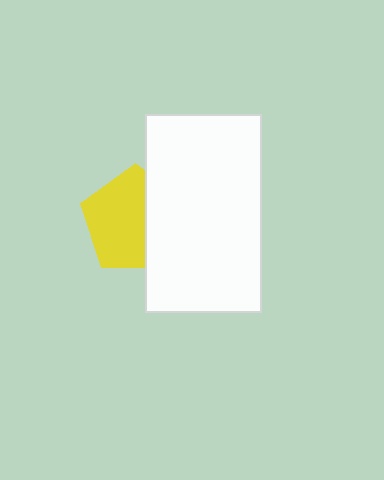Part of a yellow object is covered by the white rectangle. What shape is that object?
It is a pentagon.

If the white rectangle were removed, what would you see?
You would see the complete yellow pentagon.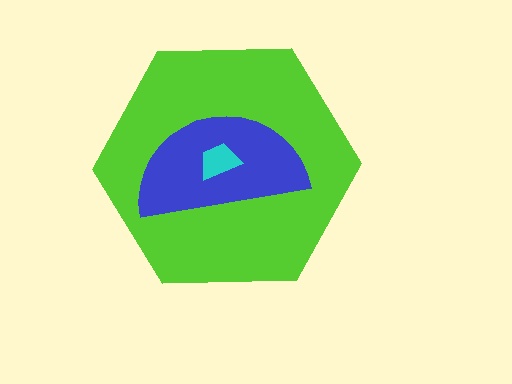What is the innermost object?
The cyan trapezoid.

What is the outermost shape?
The lime hexagon.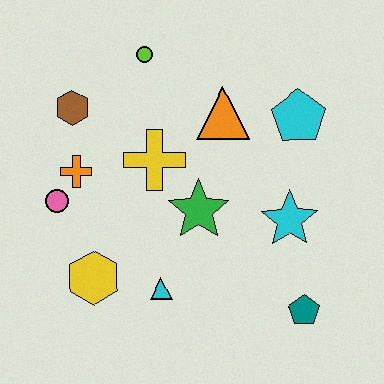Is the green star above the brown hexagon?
No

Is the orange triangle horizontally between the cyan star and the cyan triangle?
Yes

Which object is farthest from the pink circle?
The teal pentagon is farthest from the pink circle.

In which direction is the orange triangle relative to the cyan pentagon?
The orange triangle is to the left of the cyan pentagon.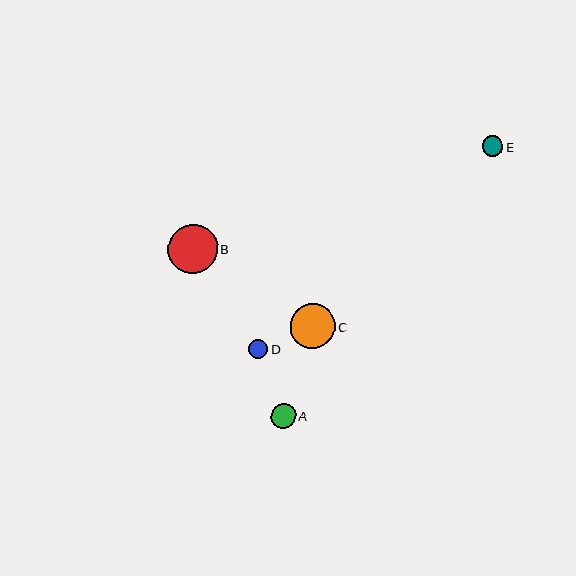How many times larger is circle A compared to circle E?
Circle A is approximately 1.2 times the size of circle E.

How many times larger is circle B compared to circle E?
Circle B is approximately 2.4 times the size of circle E.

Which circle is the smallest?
Circle D is the smallest with a size of approximately 19 pixels.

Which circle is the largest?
Circle B is the largest with a size of approximately 50 pixels.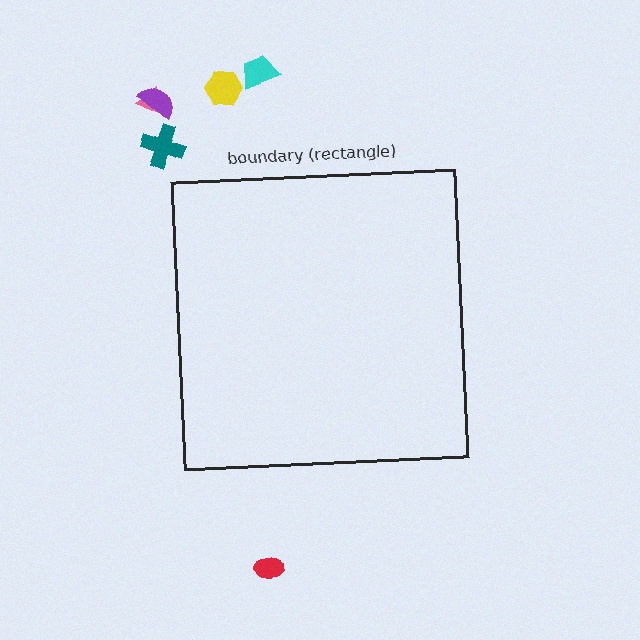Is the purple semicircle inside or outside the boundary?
Outside.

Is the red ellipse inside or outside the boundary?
Outside.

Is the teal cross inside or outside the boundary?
Outside.